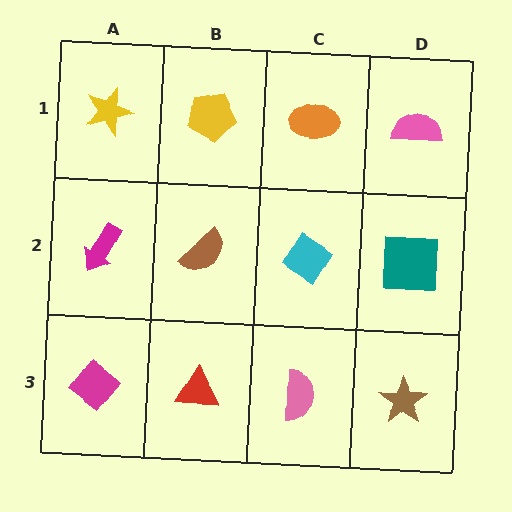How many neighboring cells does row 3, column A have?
2.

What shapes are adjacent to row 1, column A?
A magenta arrow (row 2, column A), a yellow pentagon (row 1, column B).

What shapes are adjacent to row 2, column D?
A pink semicircle (row 1, column D), a brown star (row 3, column D), a cyan diamond (row 2, column C).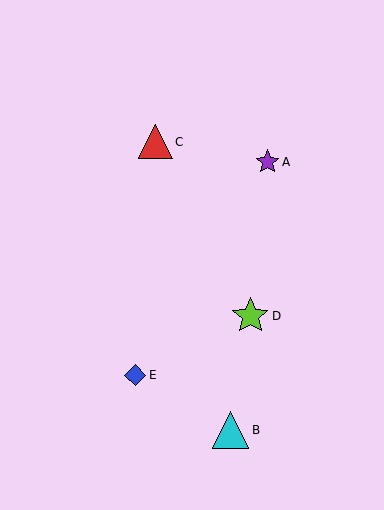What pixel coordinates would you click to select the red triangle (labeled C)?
Click at (155, 142) to select the red triangle C.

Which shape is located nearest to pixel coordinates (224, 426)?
The cyan triangle (labeled B) at (230, 430) is nearest to that location.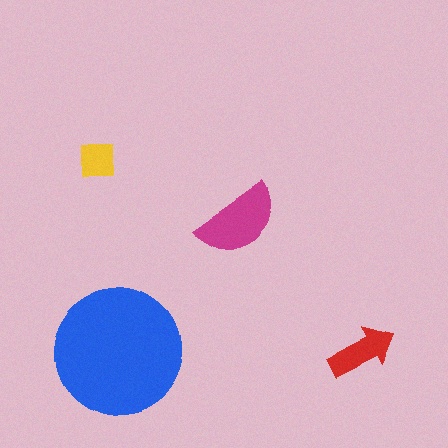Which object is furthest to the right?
The red arrow is rightmost.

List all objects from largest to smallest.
The blue circle, the magenta semicircle, the red arrow, the yellow square.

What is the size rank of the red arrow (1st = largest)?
3rd.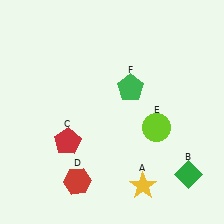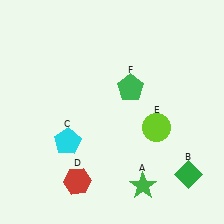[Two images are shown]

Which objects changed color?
A changed from yellow to green. C changed from red to cyan.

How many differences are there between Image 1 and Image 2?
There are 2 differences between the two images.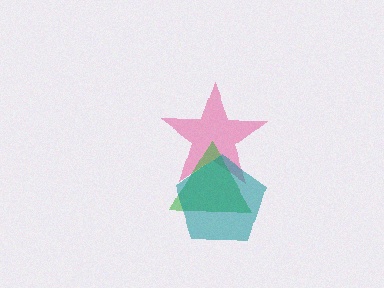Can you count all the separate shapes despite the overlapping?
Yes, there are 3 separate shapes.